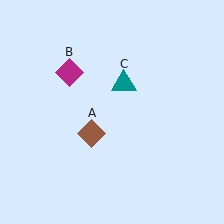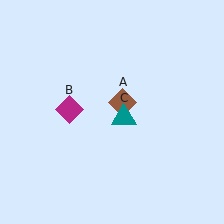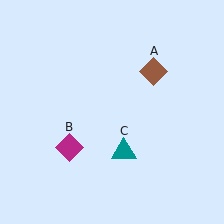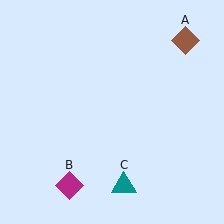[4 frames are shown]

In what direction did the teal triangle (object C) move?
The teal triangle (object C) moved down.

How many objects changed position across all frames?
3 objects changed position: brown diamond (object A), magenta diamond (object B), teal triangle (object C).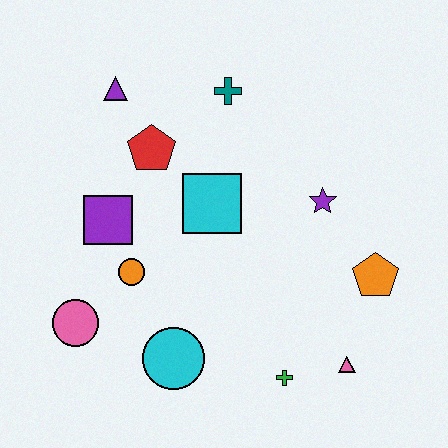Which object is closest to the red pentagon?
The purple triangle is closest to the red pentagon.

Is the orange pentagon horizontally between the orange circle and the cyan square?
No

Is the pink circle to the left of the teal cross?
Yes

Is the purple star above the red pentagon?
No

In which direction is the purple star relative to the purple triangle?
The purple star is to the right of the purple triangle.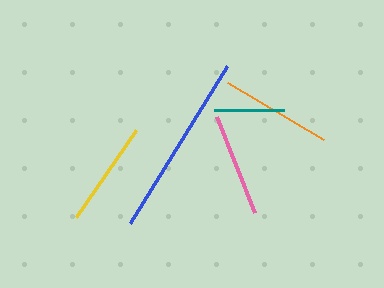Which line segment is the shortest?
The teal line is the shortest at approximately 70 pixels.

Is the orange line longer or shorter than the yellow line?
The orange line is longer than the yellow line.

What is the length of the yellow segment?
The yellow segment is approximately 106 pixels long.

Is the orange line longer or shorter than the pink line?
The orange line is longer than the pink line.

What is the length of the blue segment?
The blue segment is approximately 184 pixels long.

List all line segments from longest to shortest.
From longest to shortest: blue, orange, yellow, pink, teal.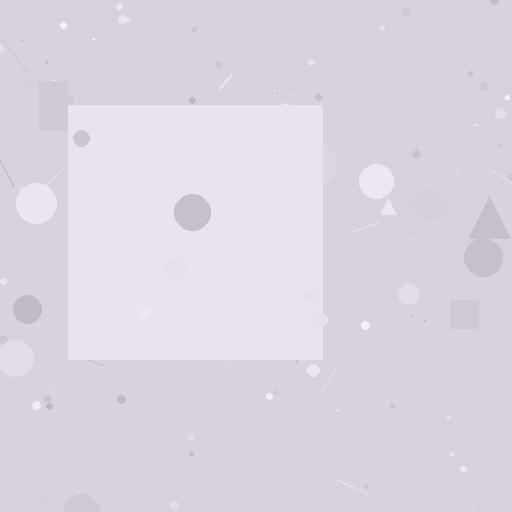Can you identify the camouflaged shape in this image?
The camouflaged shape is a square.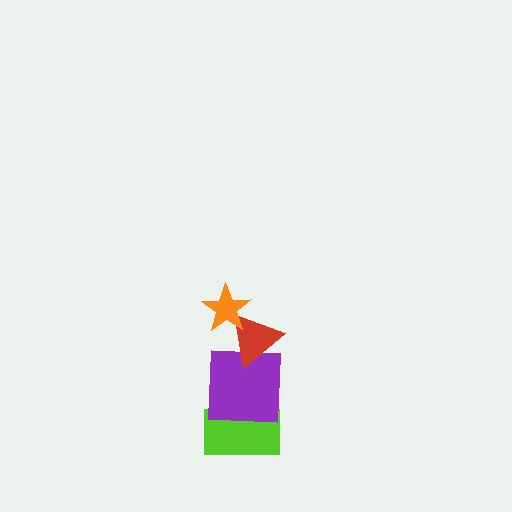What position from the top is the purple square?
The purple square is 3rd from the top.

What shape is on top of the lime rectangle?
The purple square is on top of the lime rectangle.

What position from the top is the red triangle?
The red triangle is 2nd from the top.